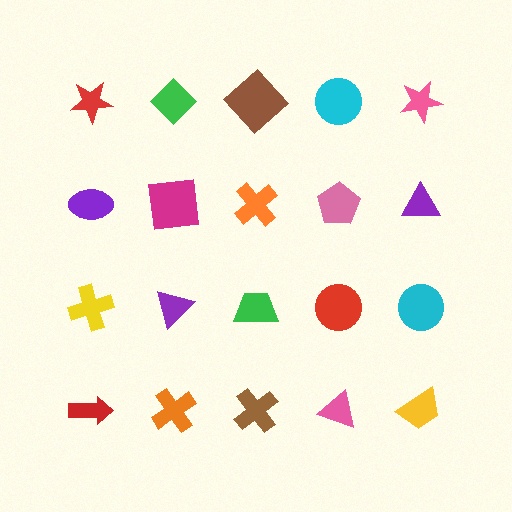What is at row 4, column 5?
A yellow trapezoid.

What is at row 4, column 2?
An orange cross.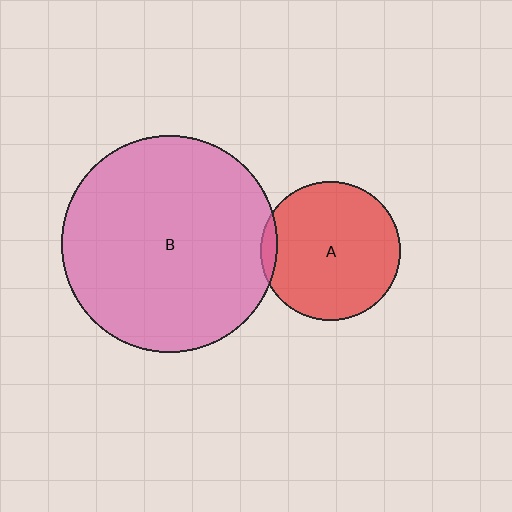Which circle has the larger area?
Circle B (pink).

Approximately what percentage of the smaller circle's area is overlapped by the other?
Approximately 5%.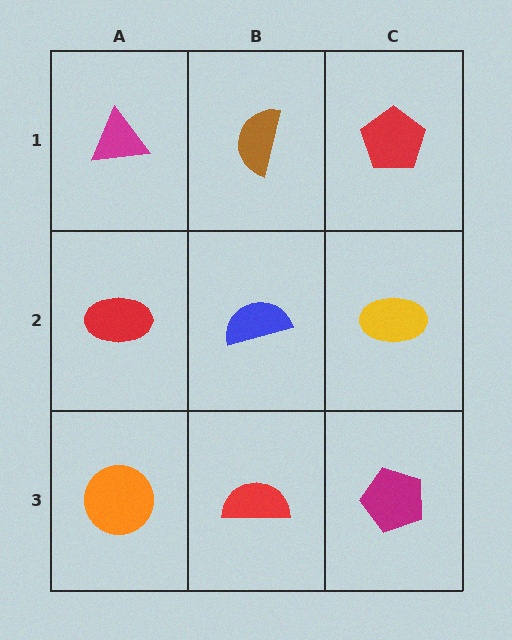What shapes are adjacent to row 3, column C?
A yellow ellipse (row 2, column C), a red semicircle (row 3, column B).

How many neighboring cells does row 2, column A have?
3.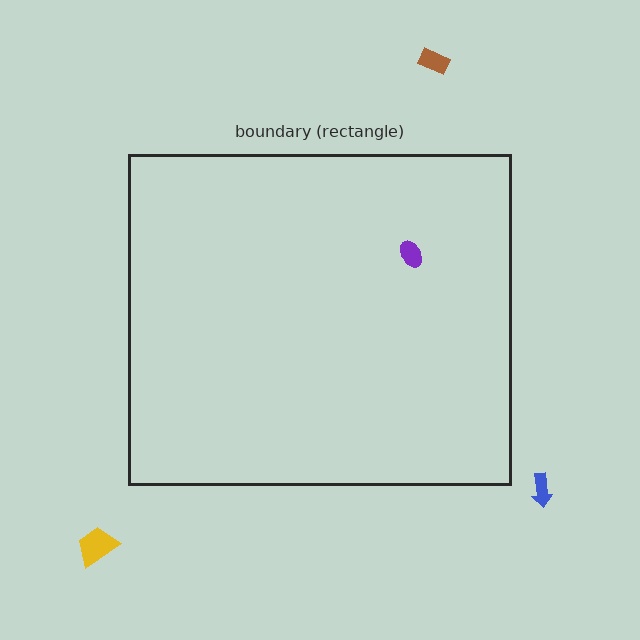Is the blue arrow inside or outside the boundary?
Outside.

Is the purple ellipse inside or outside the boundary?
Inside.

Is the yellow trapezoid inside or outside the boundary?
Outside.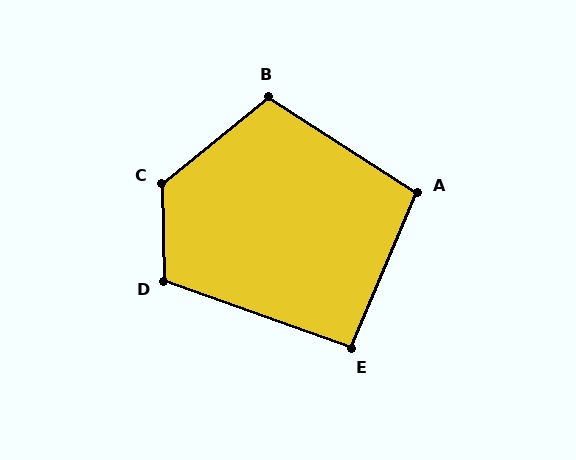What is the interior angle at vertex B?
Approximately 108 degrees (obtuse).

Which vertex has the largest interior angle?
C, at approximately 128 degrees.